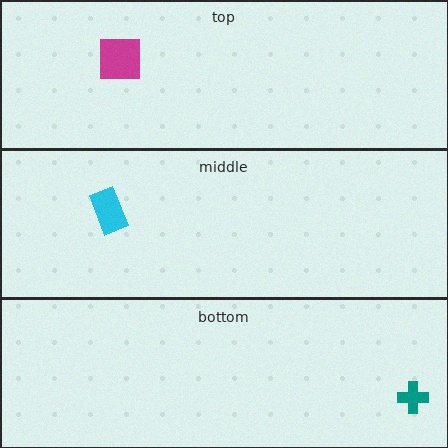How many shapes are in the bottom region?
1.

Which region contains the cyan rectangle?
The middle region.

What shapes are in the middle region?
The cyan rectangle.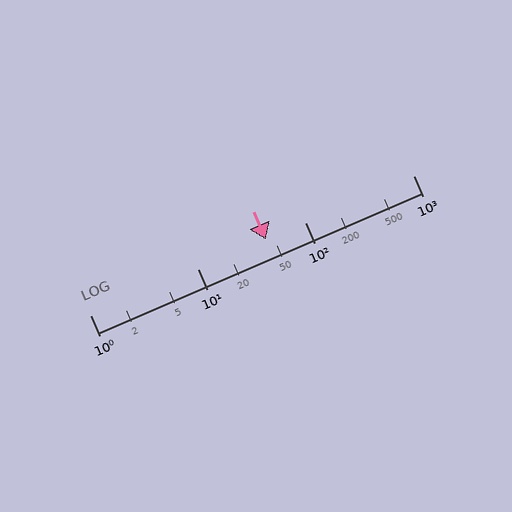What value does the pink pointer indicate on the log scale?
The pointer indicates approximately 43.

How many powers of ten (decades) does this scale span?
The scale spans 3 decades, from 1 to 1000.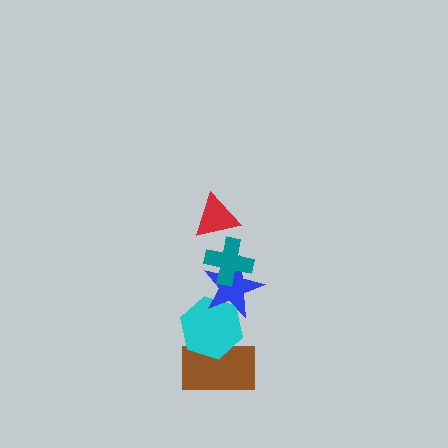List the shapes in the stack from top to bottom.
From top to bottom: the red triangle, the teal cross, the blue star, the cyan hexagon, the brown rectangle.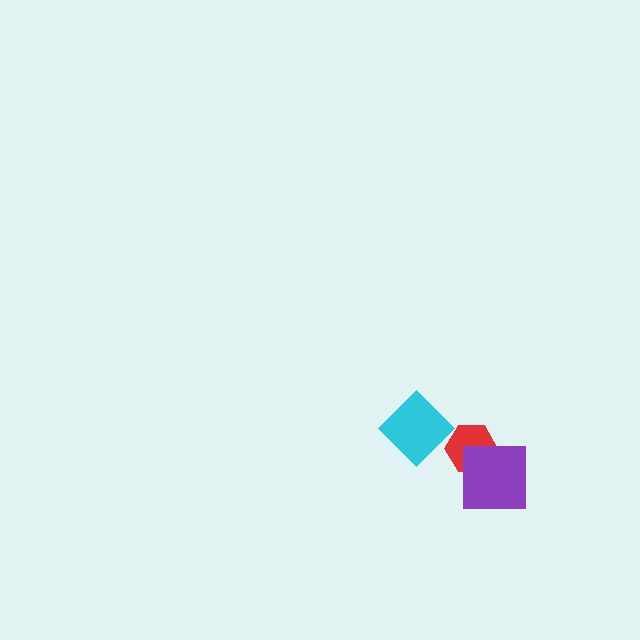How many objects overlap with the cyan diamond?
0 objects overlap with the cyan diamond.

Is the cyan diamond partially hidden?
No, no other shape covers it.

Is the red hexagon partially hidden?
Yes, it is partially covered by another shape.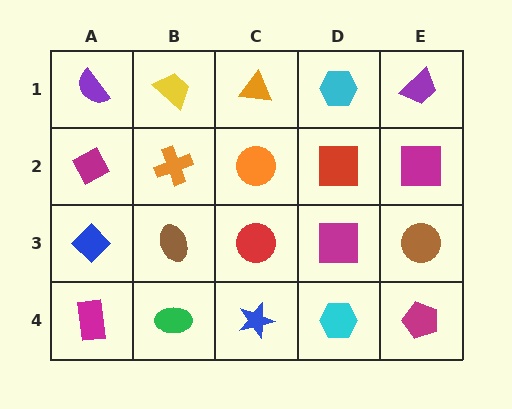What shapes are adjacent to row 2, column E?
A purple trapezoid (row 1, column E), a brown circle (row 3, column E), a red square (row 2, column D).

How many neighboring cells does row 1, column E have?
2.